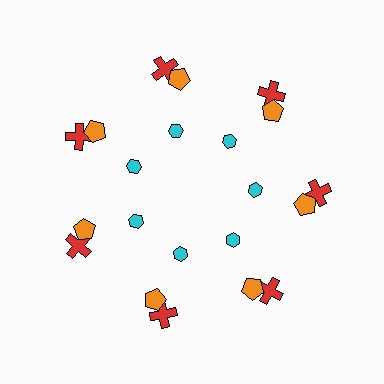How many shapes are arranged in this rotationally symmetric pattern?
There are 21 shapes, arranged in 7 groups of 3.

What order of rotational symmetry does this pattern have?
This pattern has 7-fold rotational symmetry.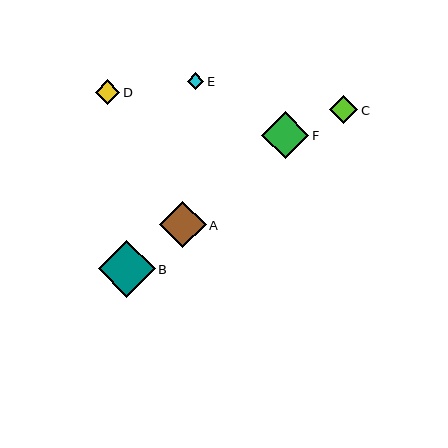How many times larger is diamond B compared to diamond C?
Diamond B is approximately 2.0 times the size of diamond C.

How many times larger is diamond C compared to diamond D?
Diamond C is approximately 1.1 times the size of diamond D.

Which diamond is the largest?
Diamond B is the largest with a size of approximately 57 pixels.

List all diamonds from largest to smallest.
From largest to smallest: B, F, A, C, D, E.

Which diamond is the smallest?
Diamond E is the smallest with a size of approximately 17 pixels.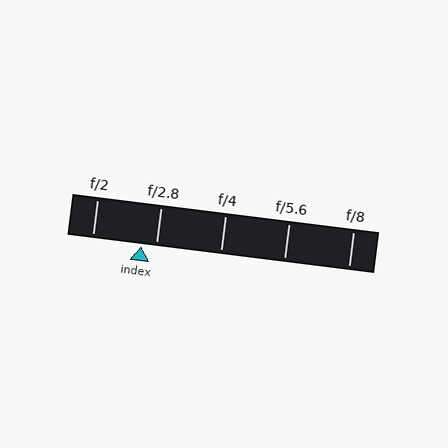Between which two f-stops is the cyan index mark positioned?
The index mark is between f/2 and f/2.8.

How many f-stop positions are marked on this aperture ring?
There are 5 f-stop positions marked.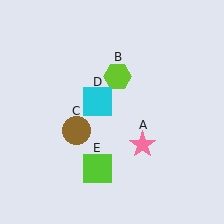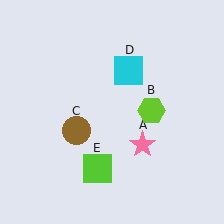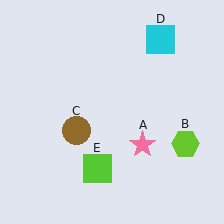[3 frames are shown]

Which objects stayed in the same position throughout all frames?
Pink star (object A) and brown circle (object C) and lime square (object E) remained stationary.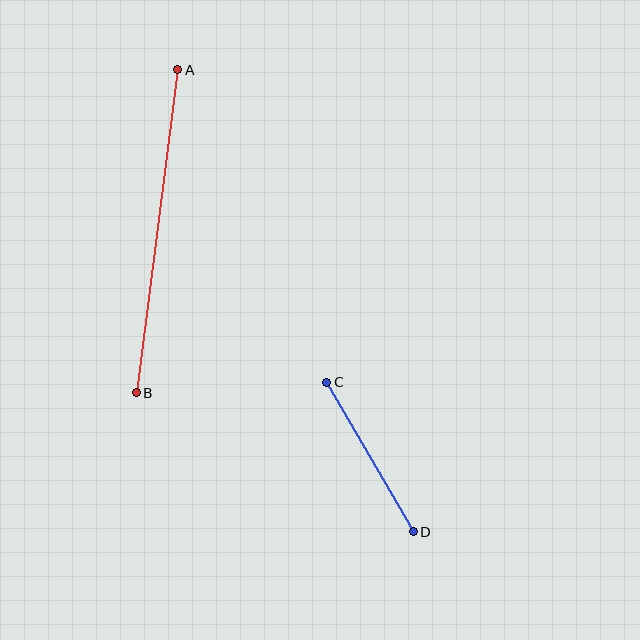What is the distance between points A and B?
The distance is approximately 326 pixels.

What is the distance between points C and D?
The distance is approximately 173 pixels.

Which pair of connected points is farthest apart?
Points A and B are farthest apart.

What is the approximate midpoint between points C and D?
The midpoint is at approximately (370, 457) pixels.